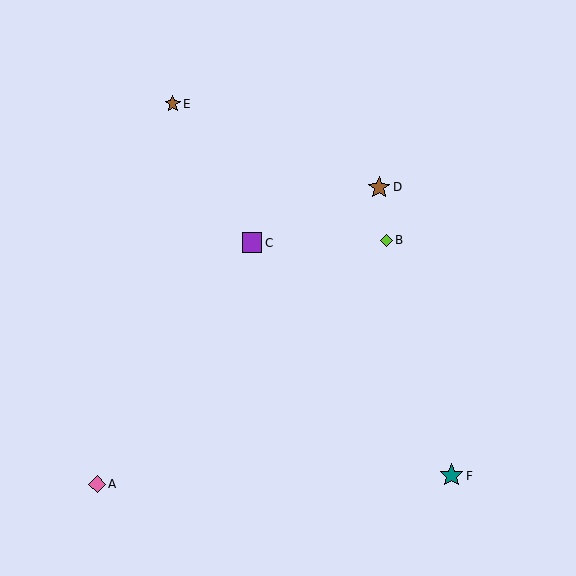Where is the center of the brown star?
The center of the brown star is at (173, 104).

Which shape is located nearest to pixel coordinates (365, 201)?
The brown star (labeled D) at (379, 187) is nearest to that location.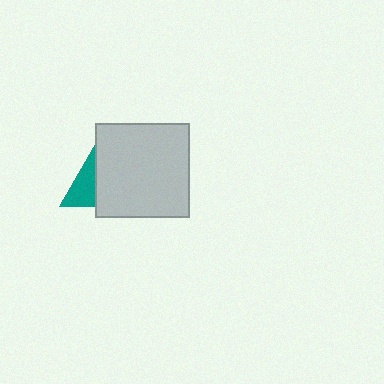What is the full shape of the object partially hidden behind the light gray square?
The partially hidden object is a teal triangle.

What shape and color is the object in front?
The object in front is a light gray square.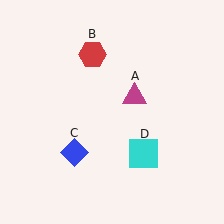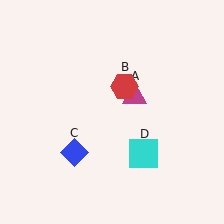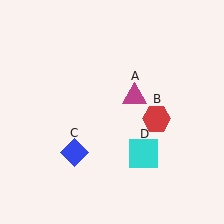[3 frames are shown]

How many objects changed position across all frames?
1 object changed position: red hexagon (object B).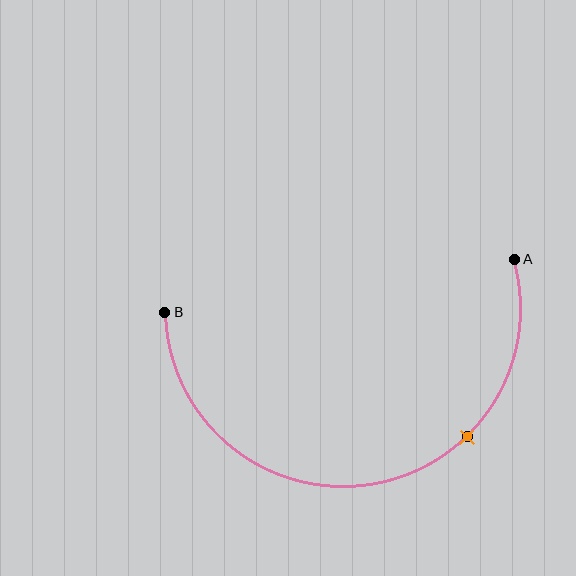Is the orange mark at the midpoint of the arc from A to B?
No. The orange mark lies on the arc but is closer to endpoint A. The arc midpoint would be at the point on the curve equidistant along the arc from both A and B.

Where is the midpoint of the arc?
The arc midpoint is the point on the curve farthest from the straight line joining A and B. It sits below that line.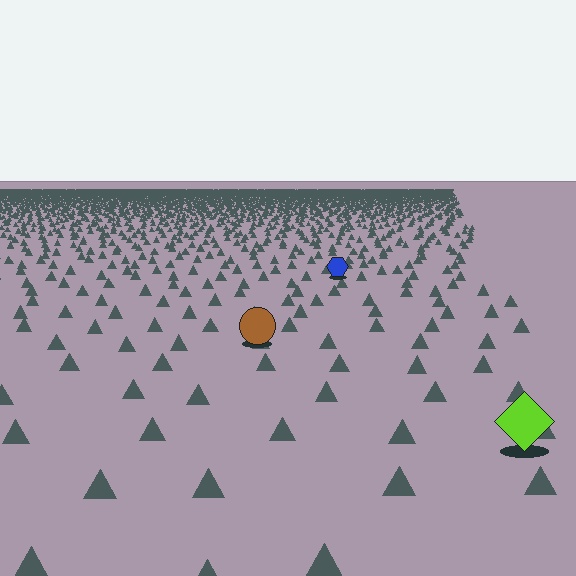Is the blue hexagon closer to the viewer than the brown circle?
No. The brown circle is closer — you can tell from the texture gradient: the ground texture is coarser near it.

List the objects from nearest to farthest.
From nearest to farthest: the lime diamond, the brown circle, the blue hexagon.